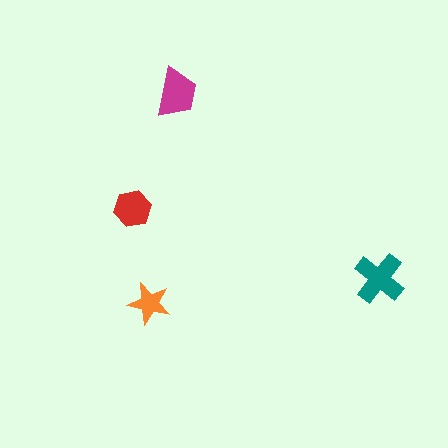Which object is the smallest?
The orange star.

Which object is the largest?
The teal cross.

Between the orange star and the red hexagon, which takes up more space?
The red hexagon.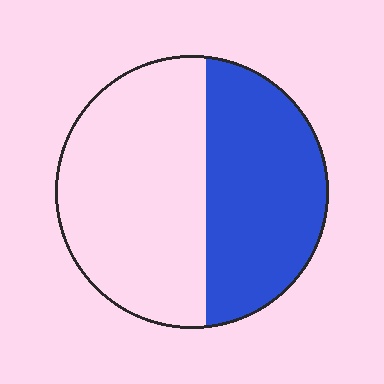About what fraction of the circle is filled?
About two fifths (2/5).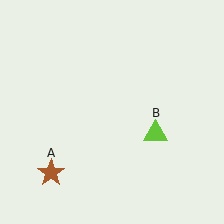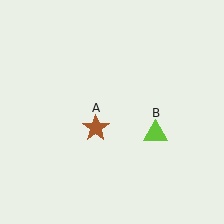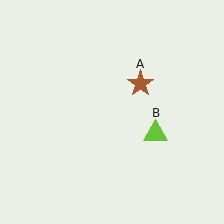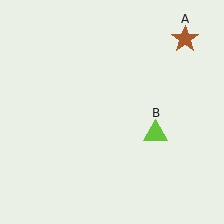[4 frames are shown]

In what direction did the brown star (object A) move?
The brown star (object A) moved up and to the right.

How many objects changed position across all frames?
1 object changed position: brown star (object A).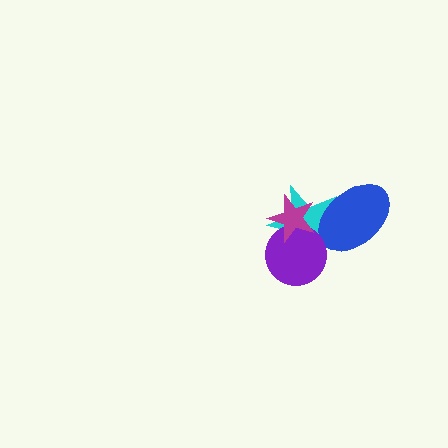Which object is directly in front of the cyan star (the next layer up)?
The blue ellipse is directly in front of the cyan star.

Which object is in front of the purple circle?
The magenta star is in front of the purple circle.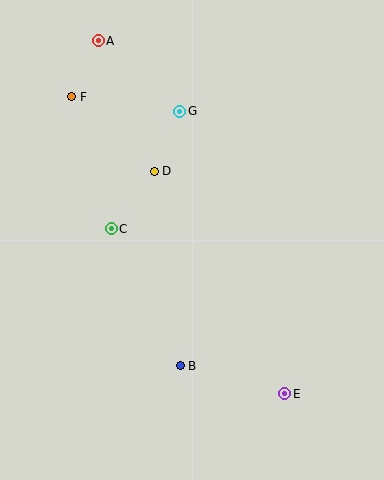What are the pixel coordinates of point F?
Point F is at (72, 97).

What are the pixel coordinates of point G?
Point G is at (180, 111).